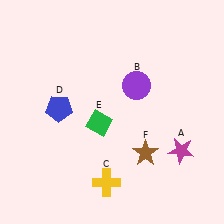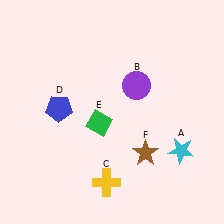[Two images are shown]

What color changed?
The star (A) changed from magenta in Image 1 to cyan in Image 2.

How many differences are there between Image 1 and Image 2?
There is 1 difference between the two images.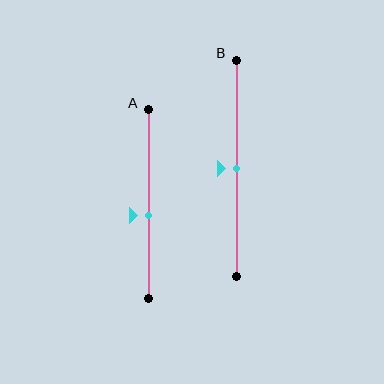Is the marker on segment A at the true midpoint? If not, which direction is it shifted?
No, the marker on segment A is shifted downward by about 6% of the segment length.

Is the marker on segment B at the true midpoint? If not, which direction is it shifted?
Yes, the marker on segment B is at the true midpoint.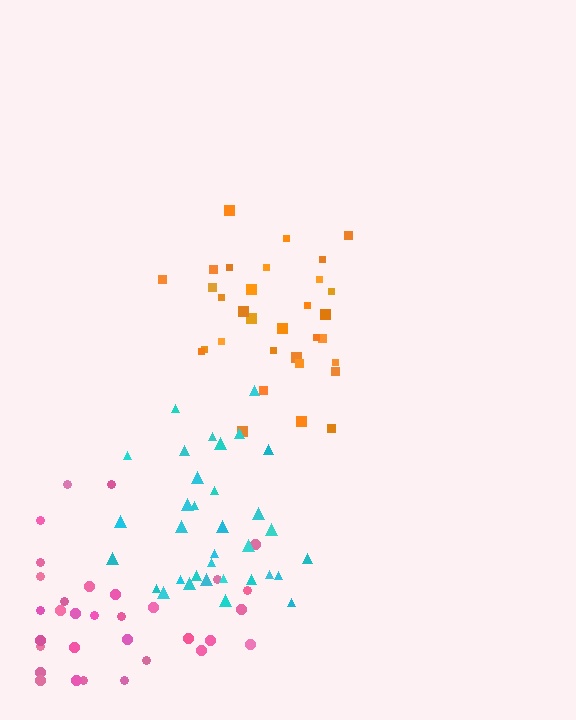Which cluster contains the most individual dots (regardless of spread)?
Cyan (34).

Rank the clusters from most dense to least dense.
orange, cyan, pink.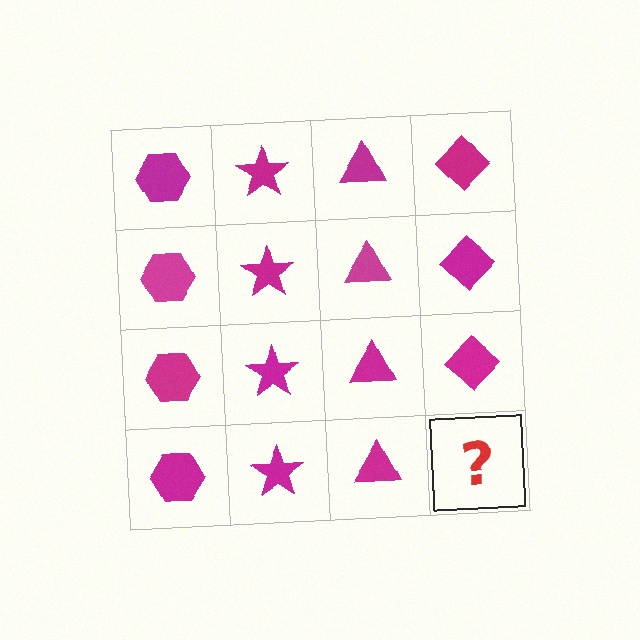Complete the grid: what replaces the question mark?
The question mark should be replaced with a magenta diamond.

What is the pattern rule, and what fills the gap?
The rule is that each column has a consistent shape. The gap should be filled with a magenta diamond.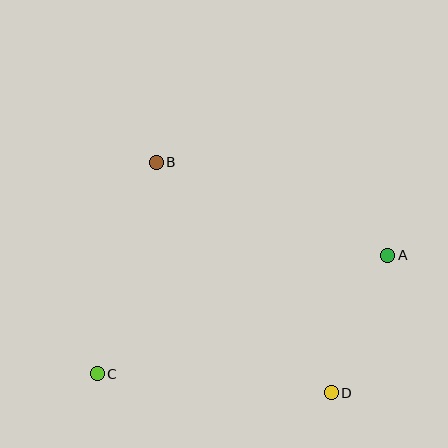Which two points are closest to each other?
Points A and D are closest to each other.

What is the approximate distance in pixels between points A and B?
The distance between A and B is approximately 249 pixels.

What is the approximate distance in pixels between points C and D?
The distance between C and D is approximately 235 pixels.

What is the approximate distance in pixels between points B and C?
The distance between B and C is approximately 220 pixels.